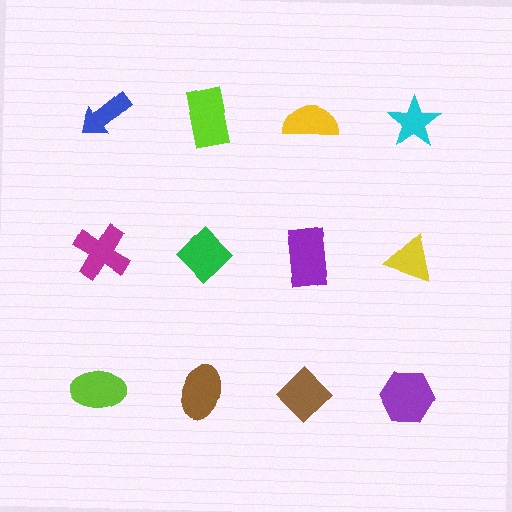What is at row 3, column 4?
A purple hexagon.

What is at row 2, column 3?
A purple rectangle.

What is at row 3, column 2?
A brown ellipse.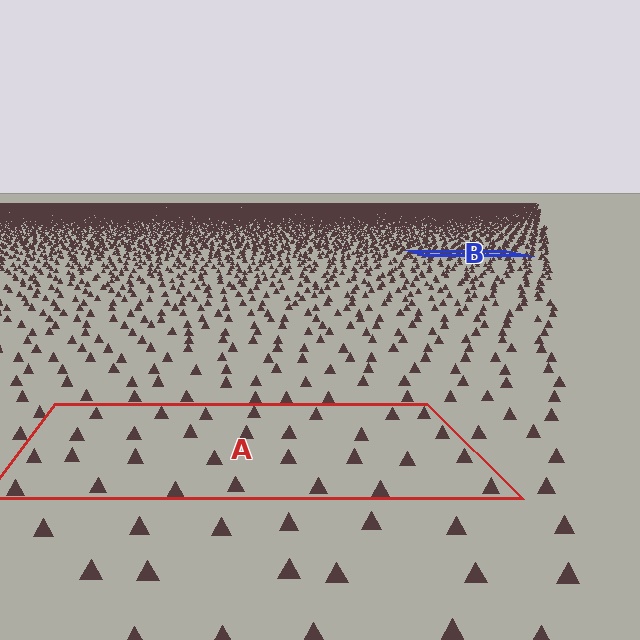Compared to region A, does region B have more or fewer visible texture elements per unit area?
Region B has more texture elements per unit area — they are packed more densely because it is farther away.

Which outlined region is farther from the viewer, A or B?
Region B is farther from the viewer — the texture elements inside it appear smaller and more densely packed.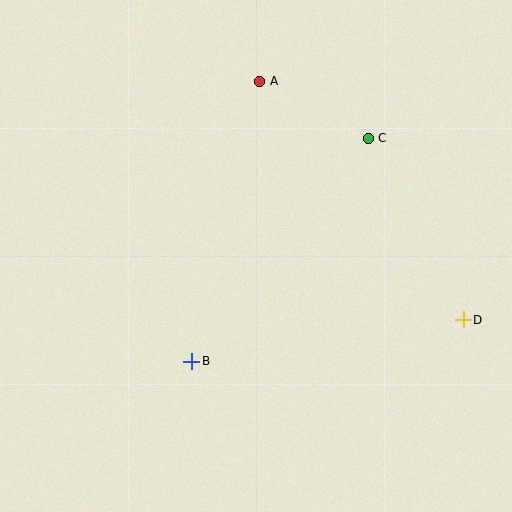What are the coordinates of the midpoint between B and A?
The midpoint between B and A is at (226, 221).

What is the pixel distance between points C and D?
The distance between C and D is 205 pixels.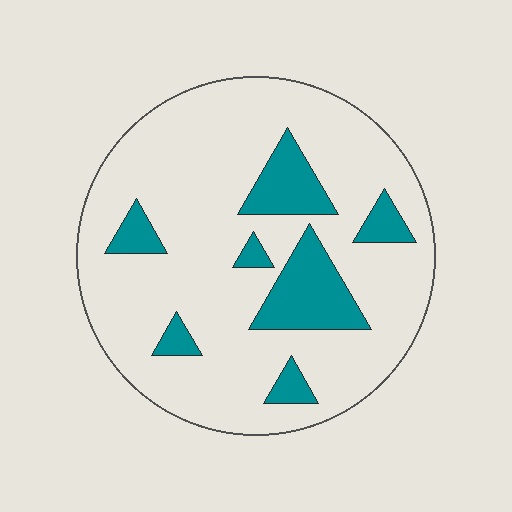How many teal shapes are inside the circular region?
7.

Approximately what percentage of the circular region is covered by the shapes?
Approximately 20%.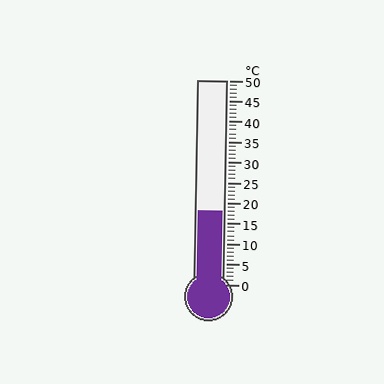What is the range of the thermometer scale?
The thermometer scale ranges from 0°C to 50°C.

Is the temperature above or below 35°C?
The temperature is below 35°C.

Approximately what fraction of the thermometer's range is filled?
The thermometer is filled to approximately 35% of its range.